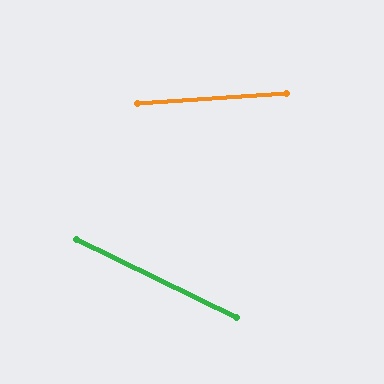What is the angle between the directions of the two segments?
Approximately 30 degrees.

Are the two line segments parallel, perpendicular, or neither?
Neither parallel nor perpendicular — they differ by about 30°.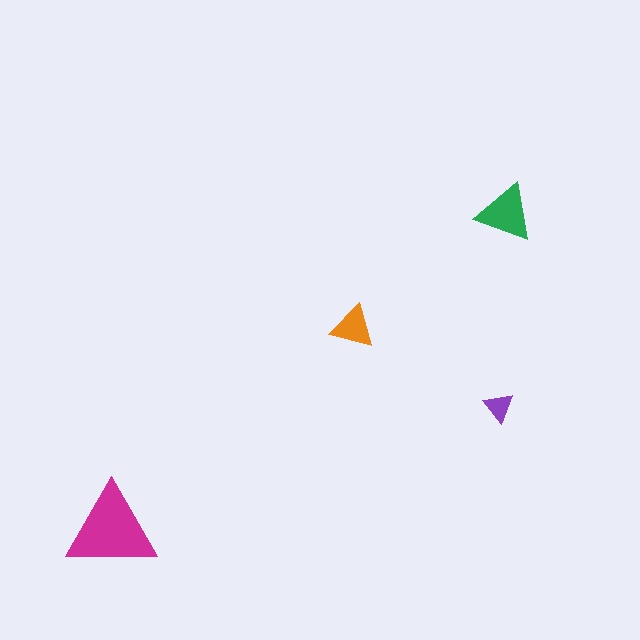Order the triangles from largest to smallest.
the magenta one, the green one, the orange one, the purple one.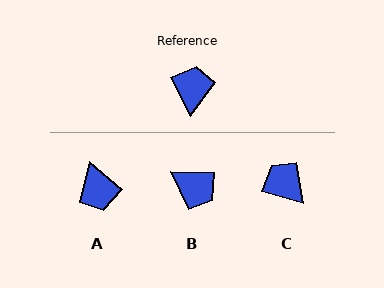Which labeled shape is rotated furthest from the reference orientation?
A, about 157 degrees away.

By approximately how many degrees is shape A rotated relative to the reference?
Approximately 157 degrees clockwise.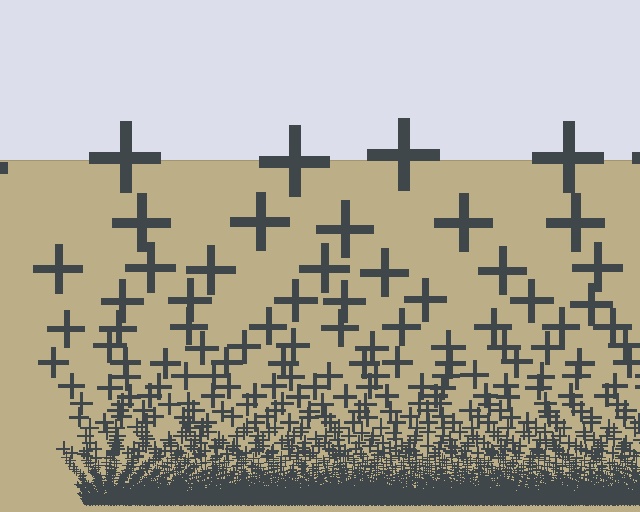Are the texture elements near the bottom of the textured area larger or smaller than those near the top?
Smaller. The gradient is inverted — elements near the bottom are smaller and denser.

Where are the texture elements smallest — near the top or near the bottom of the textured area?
Near the bottom.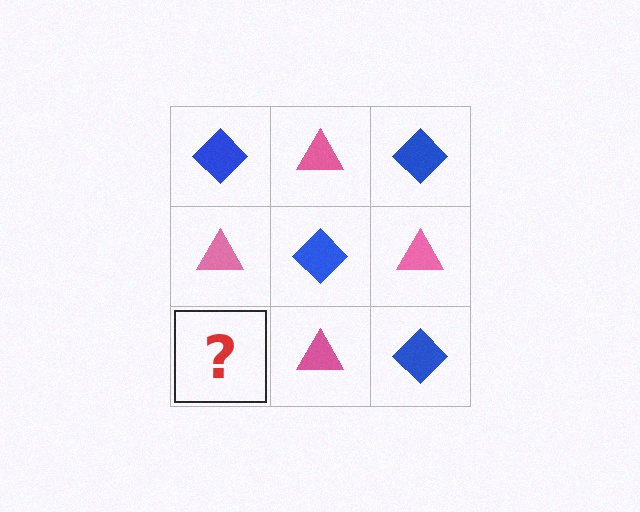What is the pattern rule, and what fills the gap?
The rule is that it alternates blue diamond and pink triangle in a checkerboard pattern. The gap should be filled with a blue diamond.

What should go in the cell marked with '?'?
The missing cell should contain a blue diamond.